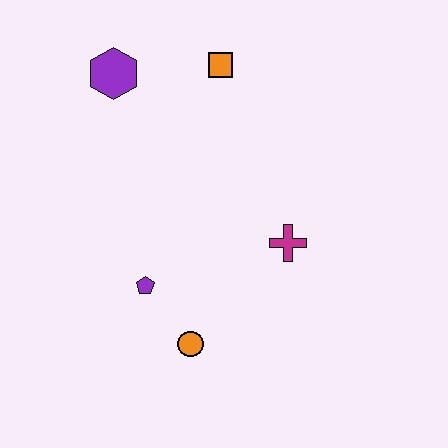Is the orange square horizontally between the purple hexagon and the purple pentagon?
No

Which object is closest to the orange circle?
The purple pentagon is closest to the orange circle.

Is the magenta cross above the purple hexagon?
No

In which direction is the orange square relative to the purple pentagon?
The orange square is above the purple pentagon.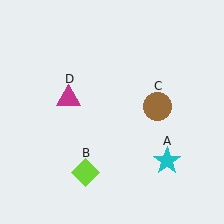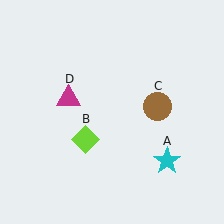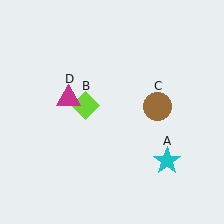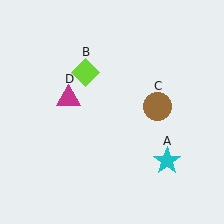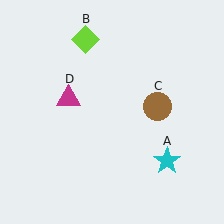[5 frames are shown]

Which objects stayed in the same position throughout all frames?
Cyan star (object A) and brown circle (object C) and magenta triangle (object D) remained stationary.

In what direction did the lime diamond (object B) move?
The lime diamond (object B) moved up.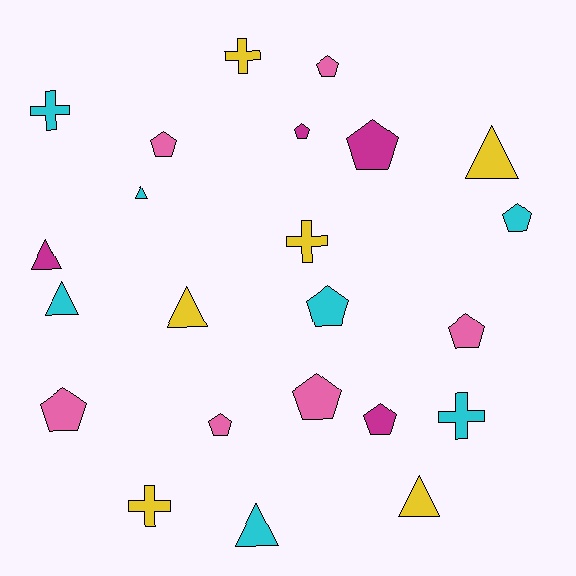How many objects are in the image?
There are 23 objects.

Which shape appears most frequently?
Pentagon, with 11 objects.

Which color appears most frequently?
Cyan, with 7 objects.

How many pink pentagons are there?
There are 6 pink pentagons.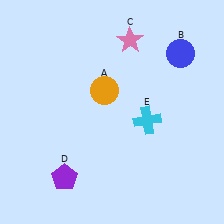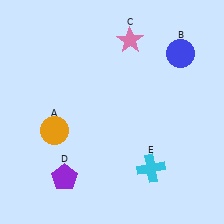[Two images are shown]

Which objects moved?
The objects that moved are: the orange circle (A), the cyan cross (E).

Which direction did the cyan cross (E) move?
The cyan cross (E) moved down.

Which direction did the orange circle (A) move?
The orange circle (A) moved left.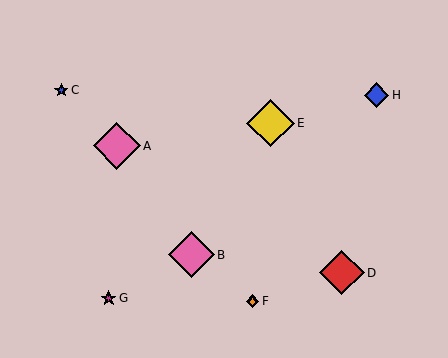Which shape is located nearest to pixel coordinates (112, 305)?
The magenta star (labeled G) at (109, 298) is nearest to that location.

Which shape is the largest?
The yellow diamond (labeled E) is the largest.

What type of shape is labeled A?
Shape A is a pink diamond.